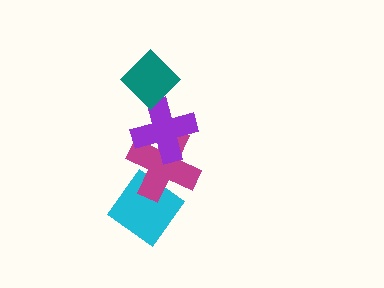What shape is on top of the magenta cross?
The purple cross is on top of the magenta cross.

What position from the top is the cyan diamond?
The cyan diamond is 4th from the top.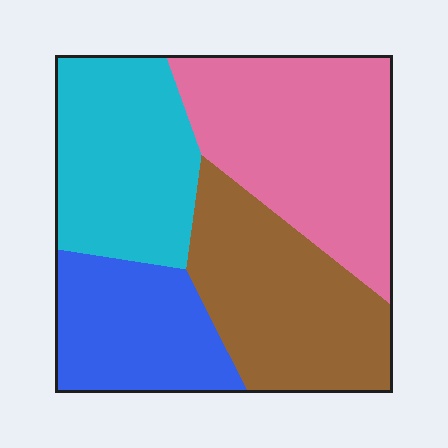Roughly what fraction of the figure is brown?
Brown covers 26% of the figure.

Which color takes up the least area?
Blue, at roughly 20%.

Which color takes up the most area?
Pink, at roughly 30%.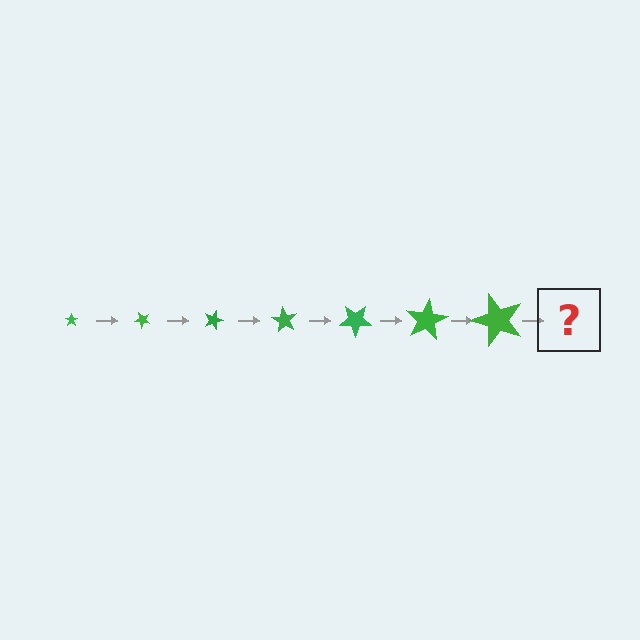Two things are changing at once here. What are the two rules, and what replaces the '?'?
The two rules are that the star grows larger each step and it rotates 45 degrees each step. The '?' should be a star, larger than the previous one and rotated 315 degrees from the start.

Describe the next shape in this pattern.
It should be a star, larger than the previous one and rotated 315 degrees from the start.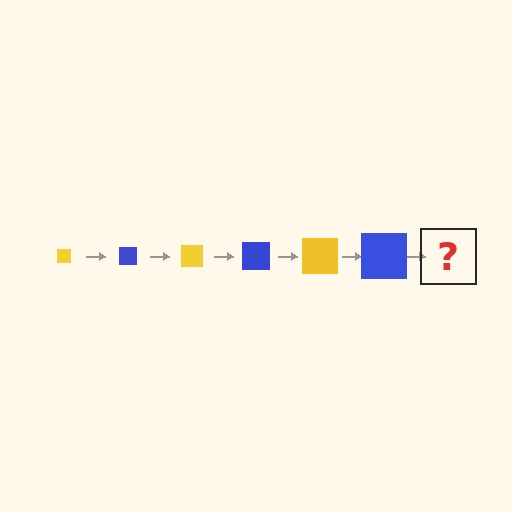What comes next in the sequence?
The next element should be a yellow square, larger than the previous one.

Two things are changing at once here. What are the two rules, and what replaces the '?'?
The two rules are that the square grows larger each step and the color cycles through yellow and blue. The '?' should be a yellow square, larger than the previous one.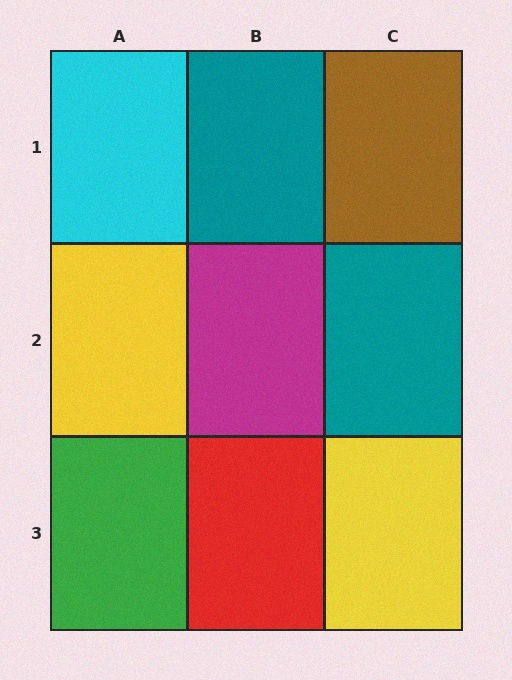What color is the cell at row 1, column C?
Brown.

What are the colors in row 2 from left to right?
Yellow, magenta, teal.